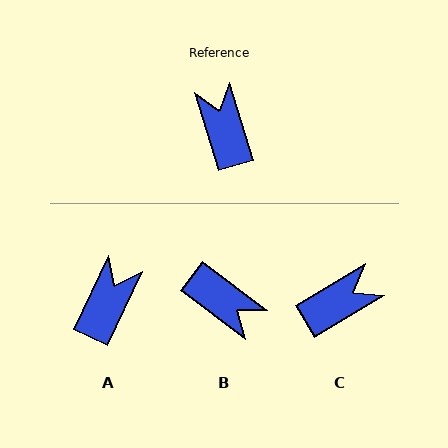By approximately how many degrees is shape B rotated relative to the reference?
Approximately 143 degrees clockwise.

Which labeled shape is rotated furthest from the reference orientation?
B, about 143 degrees away.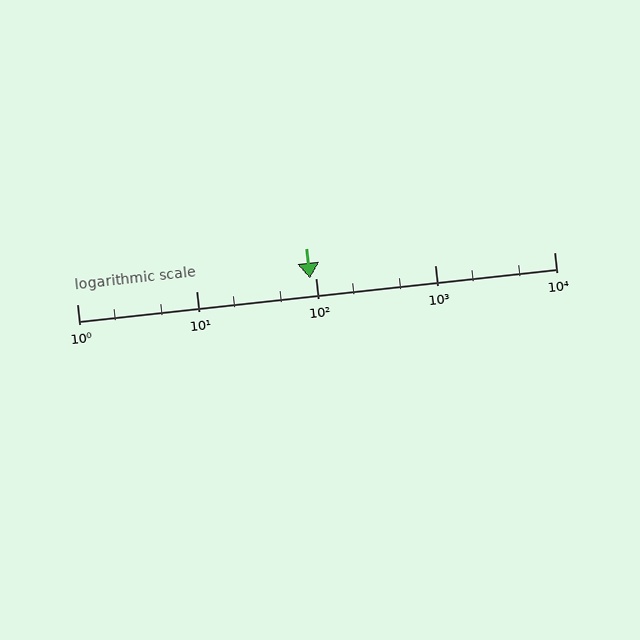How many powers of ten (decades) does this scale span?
The scale spans 4 decades, from 1 to 10000.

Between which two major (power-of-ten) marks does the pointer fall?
The pointer is between 10 and 100.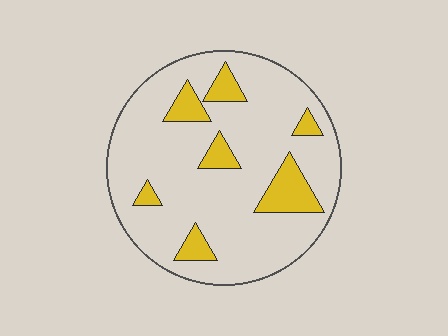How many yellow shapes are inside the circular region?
7.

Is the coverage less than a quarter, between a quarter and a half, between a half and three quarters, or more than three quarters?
Less than a quarter.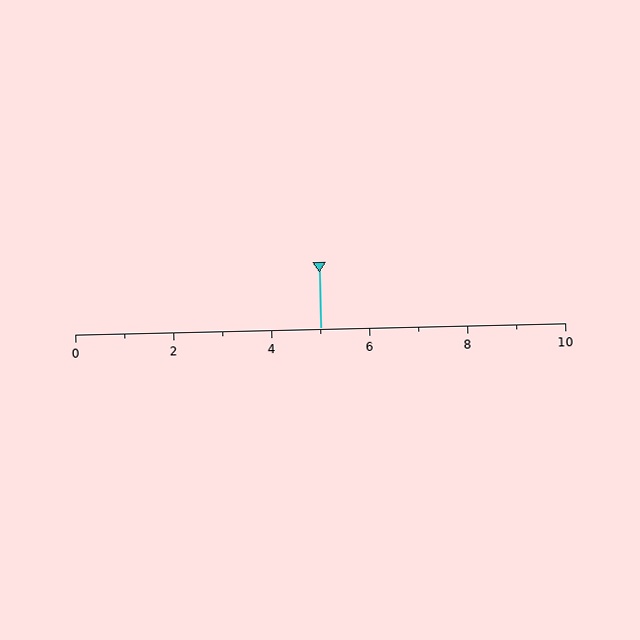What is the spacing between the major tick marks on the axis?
The major ticks are spaced 2 apart.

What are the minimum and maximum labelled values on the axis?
The axis runs from 0 to 10.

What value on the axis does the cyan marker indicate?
The marker indicates approximately 5.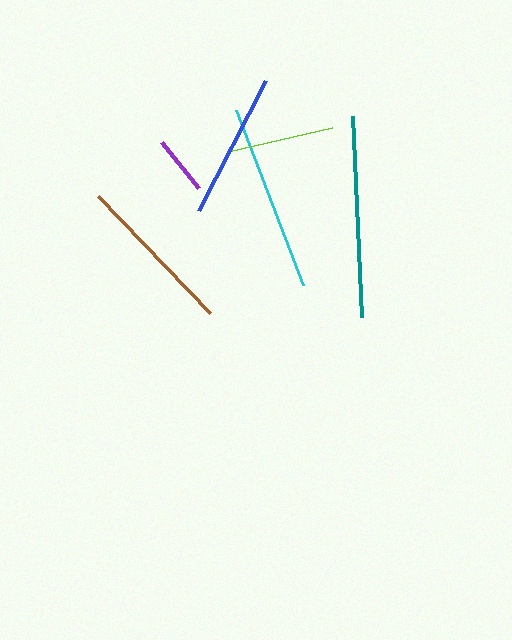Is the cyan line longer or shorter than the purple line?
The cyan line is longer than the purple line.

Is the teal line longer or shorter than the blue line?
The teal line is longer than the blue line.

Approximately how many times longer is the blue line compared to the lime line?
The blue line is approximately 1.4 times the length of the lime line.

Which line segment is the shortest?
The purple line is the shortest at approximately 60 pixels.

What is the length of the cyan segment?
The cyan segment is approximately 188 pixels long.